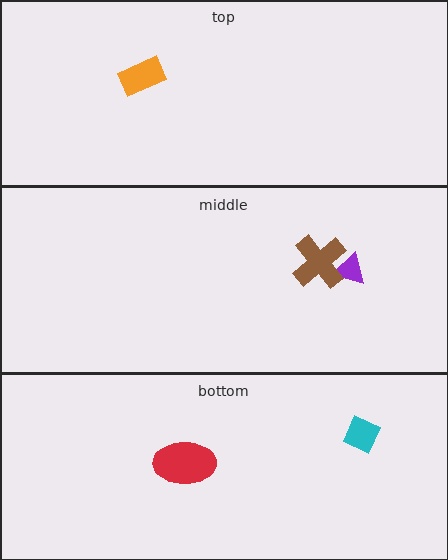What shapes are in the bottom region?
The red ellipse, the cyan diamond.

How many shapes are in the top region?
1.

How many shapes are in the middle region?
2.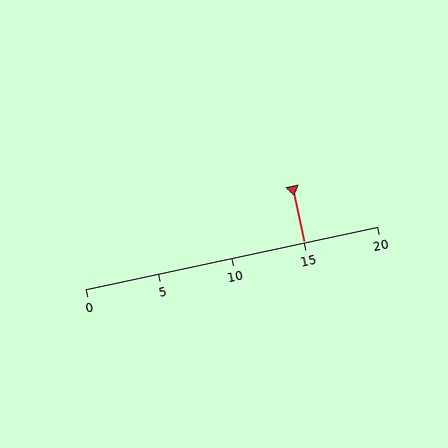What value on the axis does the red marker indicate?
The marker indicates approximately 15.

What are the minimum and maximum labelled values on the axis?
The axis runs from 0 to 20.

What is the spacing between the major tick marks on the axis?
The major ticks are spaced 5 apart.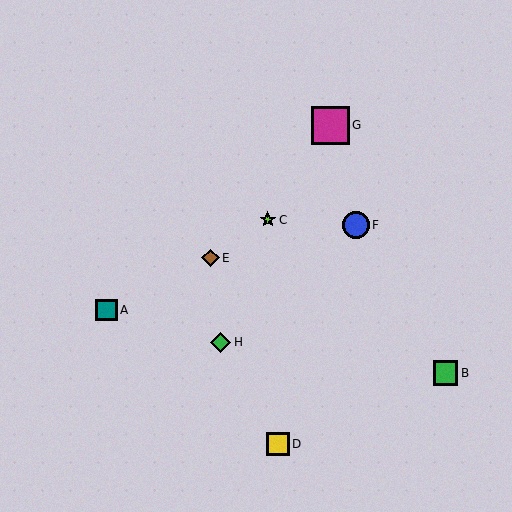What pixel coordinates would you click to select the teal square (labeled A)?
Click at (106, 310) to select the teal square A.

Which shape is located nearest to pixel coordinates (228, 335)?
The green diamond (labeled H) at (220, 342) is nearest to that location.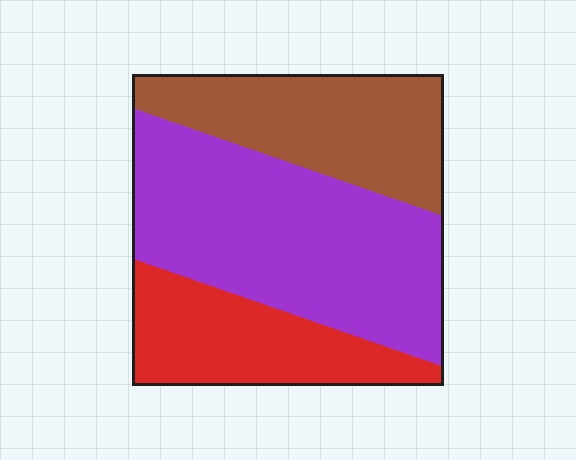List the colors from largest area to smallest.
From largest to smallest: purple, brown, red.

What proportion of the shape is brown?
Brown takes up between a quarter and a half of the shape.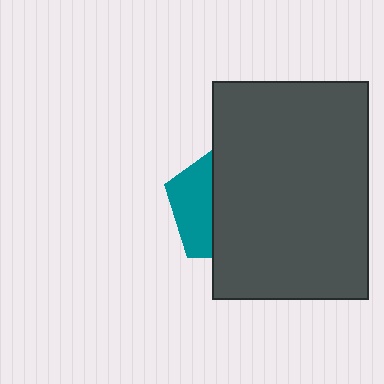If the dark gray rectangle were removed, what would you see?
You would see the complete teal pentagon.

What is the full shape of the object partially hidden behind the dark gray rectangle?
The partially hidden object is a teal pentagon.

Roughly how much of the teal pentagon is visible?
A small part of it is visible (roughly 34%).